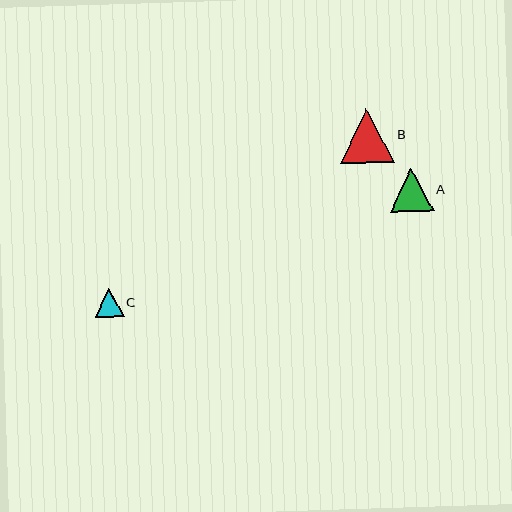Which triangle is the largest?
Triangle B is the largest with a size of approximately 54 pixels.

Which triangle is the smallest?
Triangle C is the smallest with a size of approximately 29 pixels.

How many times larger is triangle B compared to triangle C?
Triangle B is approximately 1.8 times the size of triangle C.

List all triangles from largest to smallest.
From largest to smallest: B, A, C.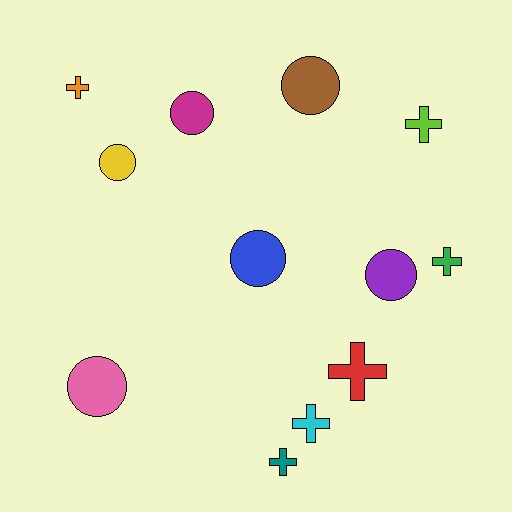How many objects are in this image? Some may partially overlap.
There are 12 objects.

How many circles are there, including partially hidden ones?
There are 6 circles.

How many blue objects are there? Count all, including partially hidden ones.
There is 1 blue object.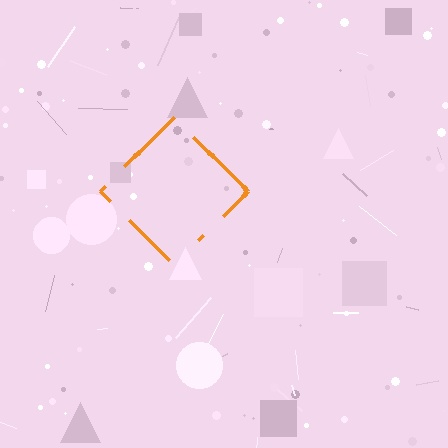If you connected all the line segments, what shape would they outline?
They would outline a diamond.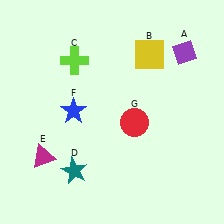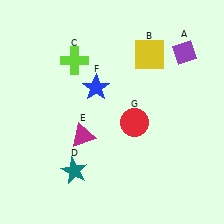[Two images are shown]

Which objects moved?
The objects that moved are: the magenta triangle (E), the blue star (F).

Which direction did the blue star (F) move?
The blue star (F) moved up.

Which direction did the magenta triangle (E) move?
The magenta triangle (E) moved right.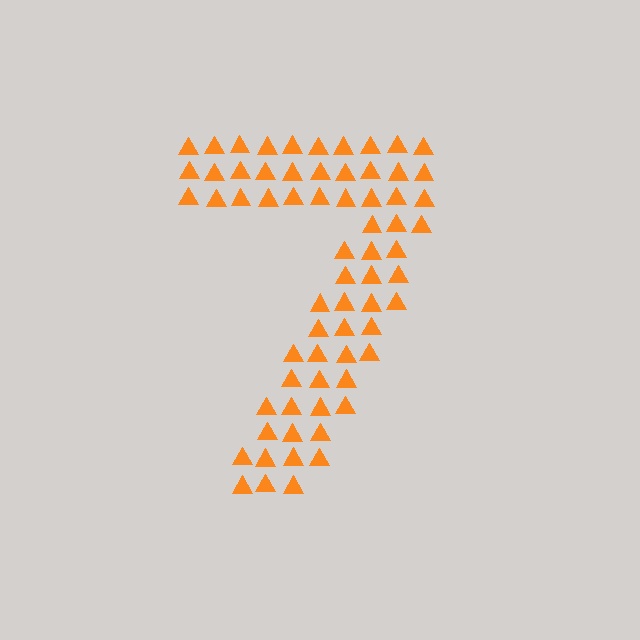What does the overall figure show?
The overall figure shows the digit 7.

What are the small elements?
The small elements are triangles.